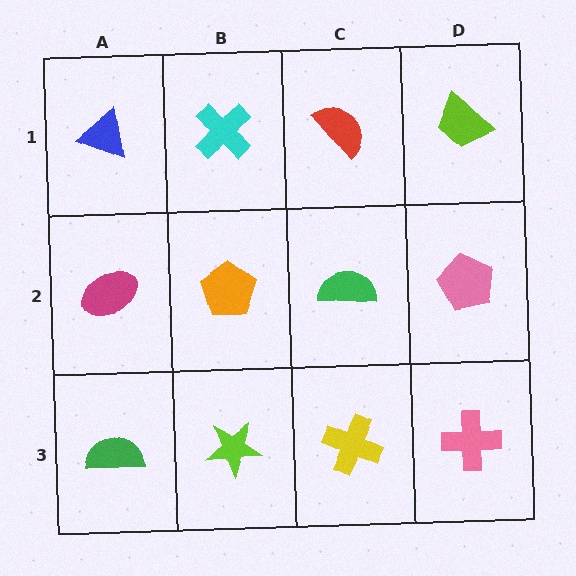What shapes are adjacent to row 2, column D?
A lime trapezoid (row 1, column D), a pink cross (row 3, column D), a green semicircle (row 2, column C).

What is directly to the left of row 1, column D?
A red semicircle.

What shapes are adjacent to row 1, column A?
A magenta ellipse (row 2, column A), a cyan cross (row 1, column B).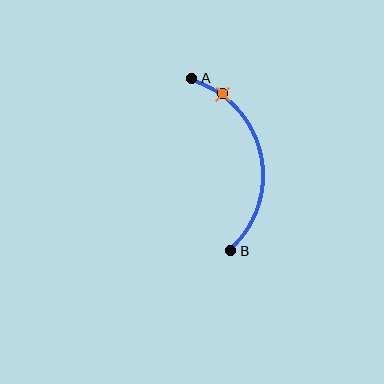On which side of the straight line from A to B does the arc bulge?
The arc bulges to the right of the straight line connecting A and B.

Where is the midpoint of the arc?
The arc midpoint is the point on the curve farthest from the straight line joining A and B. It sits to the right of that line.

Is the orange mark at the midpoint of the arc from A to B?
No. The orange mark lies on the arc but is closer to endpoint A. The arc midpoint would be at the point on the curve equidistant along the arc from both A and B.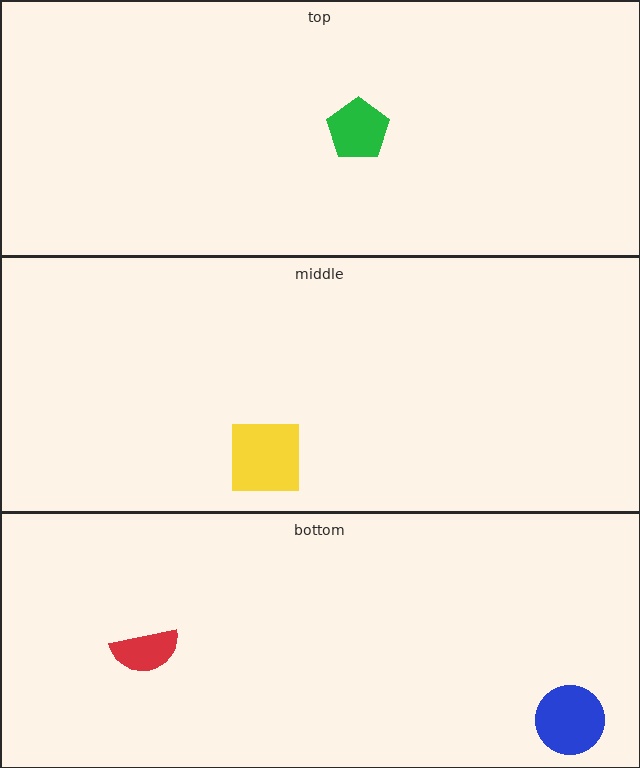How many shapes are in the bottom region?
2.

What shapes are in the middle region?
The yellow square.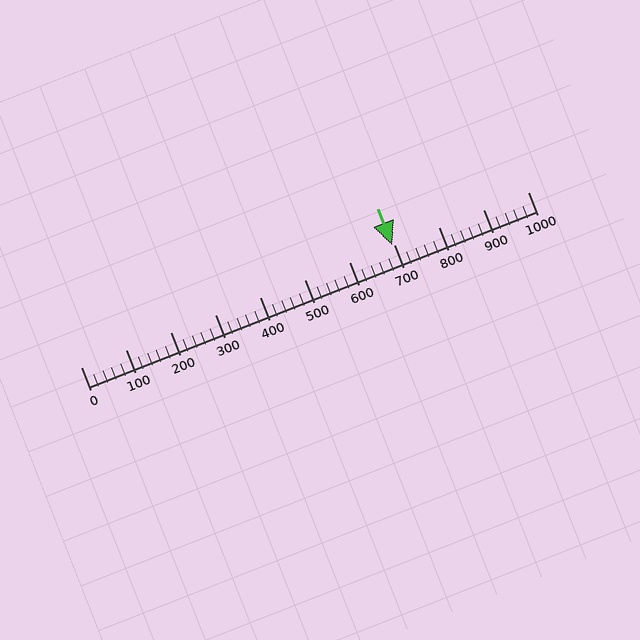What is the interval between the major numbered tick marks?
The major tick marks are spaced 100 units apart.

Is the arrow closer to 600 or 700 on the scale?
The arrow is closer to 700.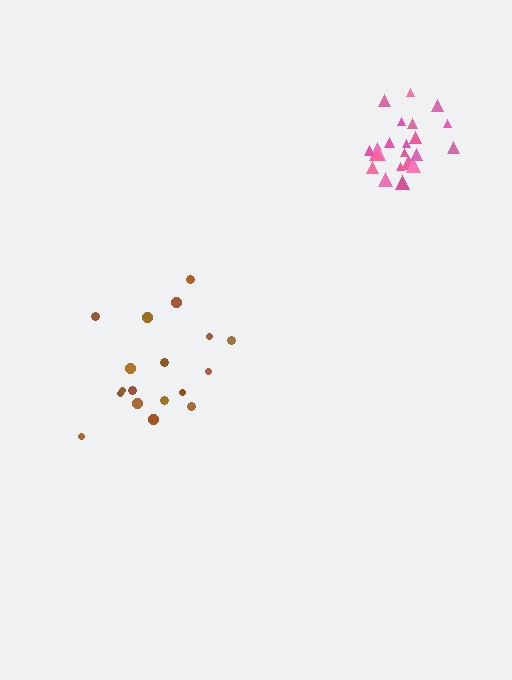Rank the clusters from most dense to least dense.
pink, brown.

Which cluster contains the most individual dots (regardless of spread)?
Pink (22).